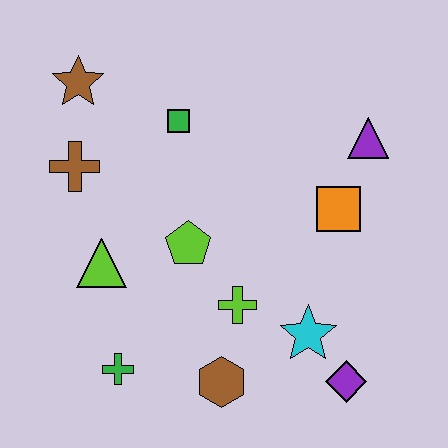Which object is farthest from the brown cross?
The purple diamond is farthest from the brown cross.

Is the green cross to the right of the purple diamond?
No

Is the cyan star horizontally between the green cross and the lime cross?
No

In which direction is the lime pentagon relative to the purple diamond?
The lime pentagon is to the left of the purple diamond.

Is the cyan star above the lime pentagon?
No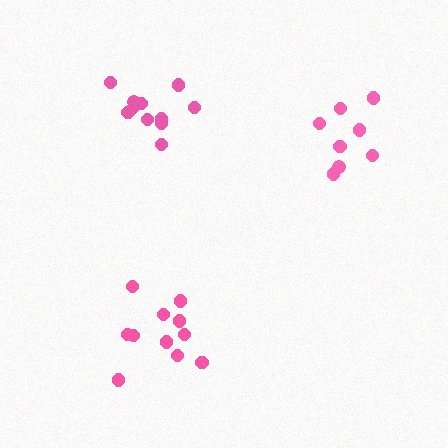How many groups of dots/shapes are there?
There are 3 groups.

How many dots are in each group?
Group 1: 11 dots, Group 2: 8 dots, Group 3: 11 dots (30 total).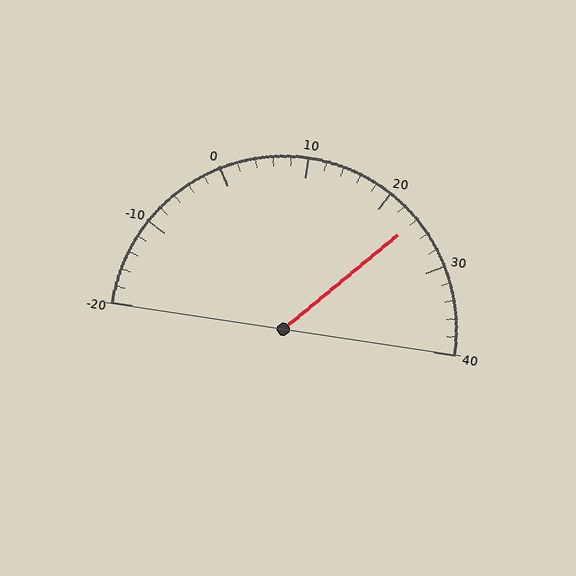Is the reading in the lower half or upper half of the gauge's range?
The reading is in the upper half of the range (-20 to 40).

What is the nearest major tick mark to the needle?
The nearest major tick mark is 20.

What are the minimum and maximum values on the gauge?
The gauge ranges from -20 to 40.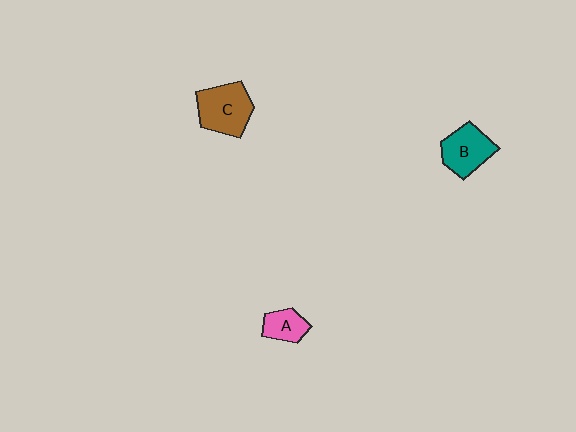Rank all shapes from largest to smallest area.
From largest to smallest: C (brown), B (teal), A (pink).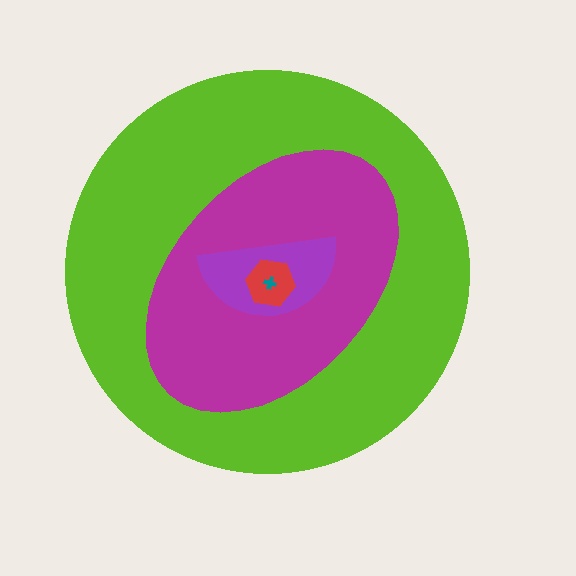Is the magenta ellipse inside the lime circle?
Yes.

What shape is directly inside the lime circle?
The magenta ellipse.